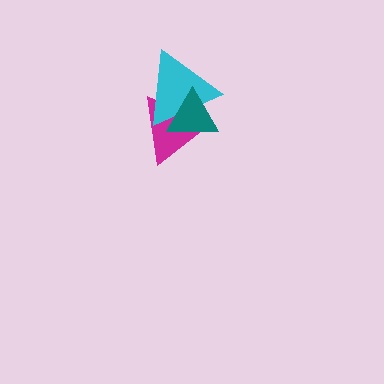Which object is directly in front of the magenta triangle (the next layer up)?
The cyan triangle is directly in front of the magenta triangle.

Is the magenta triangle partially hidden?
Yes, it is partially covered by another shape.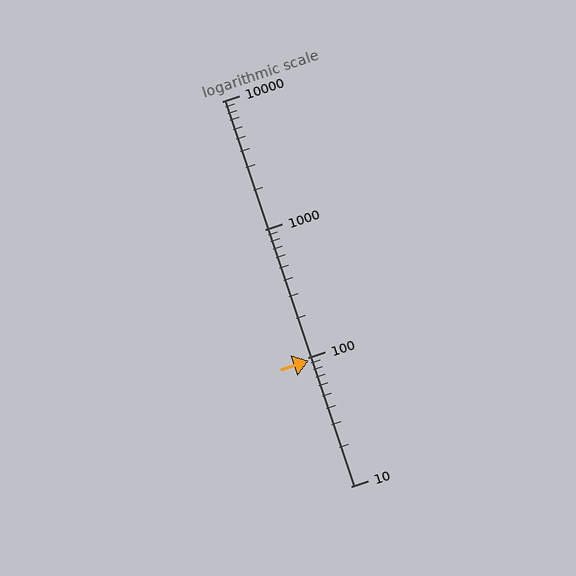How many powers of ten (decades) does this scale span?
The scale spans 3 decades, from 10 to 10000.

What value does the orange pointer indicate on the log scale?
The pointer indicates approximately 96.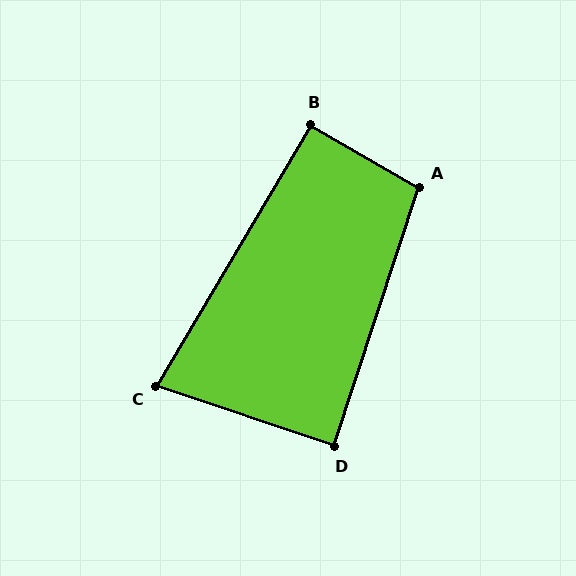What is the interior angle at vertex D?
Approximately 90 degrees (approximately right).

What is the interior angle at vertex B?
Approximately 90 degrees (approximately right).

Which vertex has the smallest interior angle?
C, at approximately 78 degrees.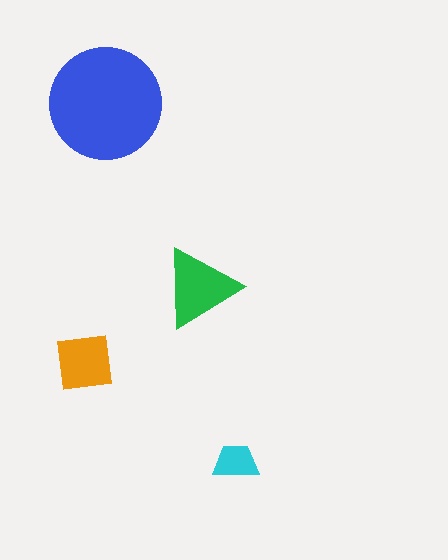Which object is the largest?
The blue circle.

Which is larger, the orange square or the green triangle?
The green triangle.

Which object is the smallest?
The cyan trapezoid.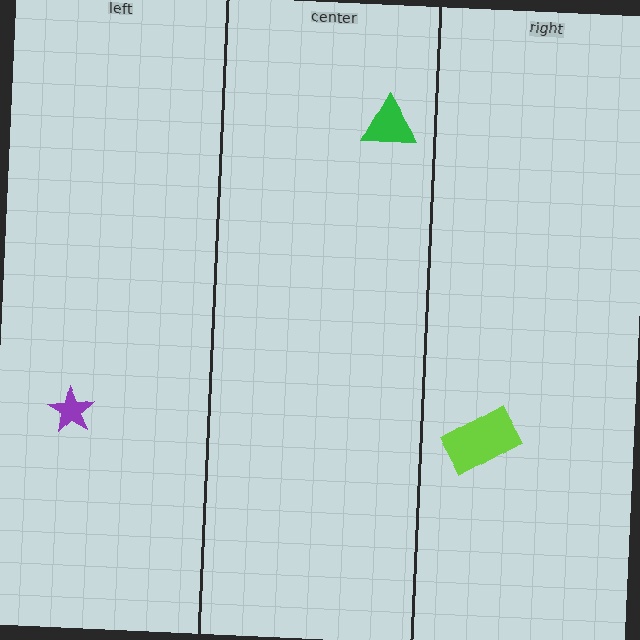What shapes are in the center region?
The green triangle.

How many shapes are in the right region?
1.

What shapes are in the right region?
The lime rectangle.